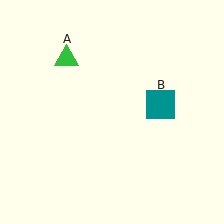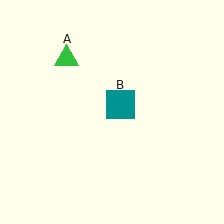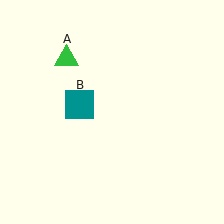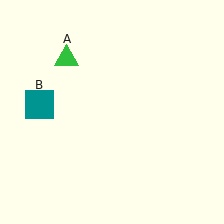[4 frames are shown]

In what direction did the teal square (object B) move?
The teal square (object B) moved left.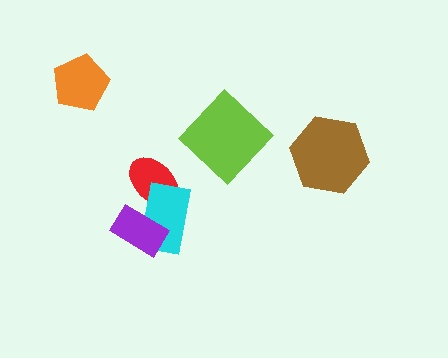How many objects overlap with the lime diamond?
0 objects overlap with the lime diamond.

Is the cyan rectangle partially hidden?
Yes, it is partially covered by another shape.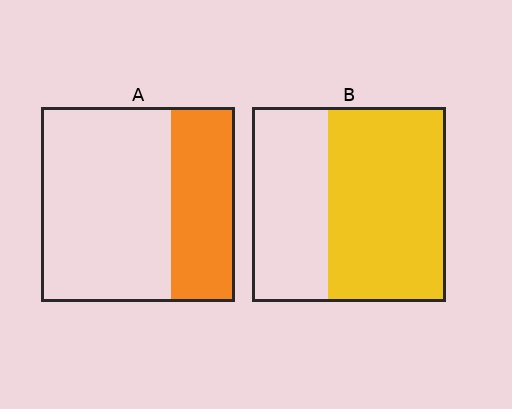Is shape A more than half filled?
No.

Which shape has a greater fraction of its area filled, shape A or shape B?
Shape B.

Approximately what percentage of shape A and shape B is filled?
A is approximately 35% and B is approximately 60%.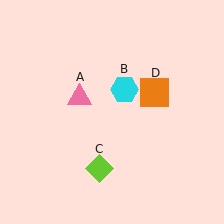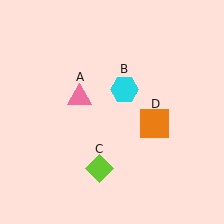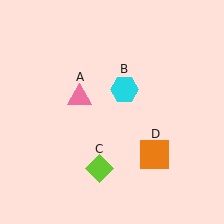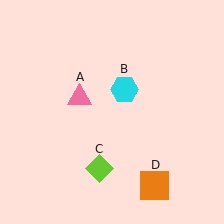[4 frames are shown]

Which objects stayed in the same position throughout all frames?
Pink triangle (object A) and cyan hexagon (object B) and lime diamond (object C) remained stationary.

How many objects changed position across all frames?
1 object changed position: orange square (object D).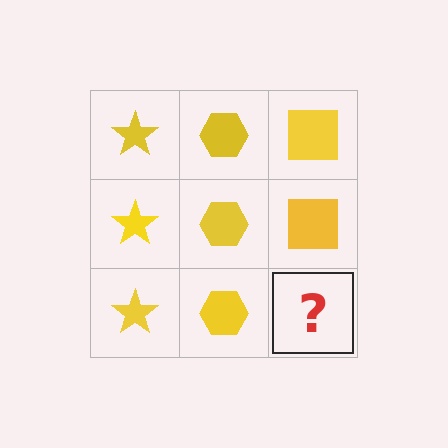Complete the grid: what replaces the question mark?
The question mark should be replaced with a yellow square.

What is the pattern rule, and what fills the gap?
The rule is that each column has a consistent shape. The gap should be filled with a yellow square.